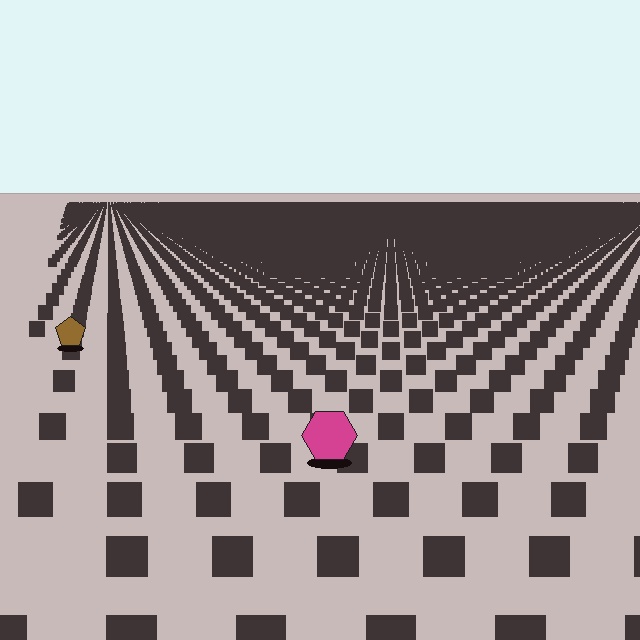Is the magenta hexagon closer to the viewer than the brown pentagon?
Yes. The magenta hexagon is closer — you can tell from the texture gradient: the ground texture is coarser near it.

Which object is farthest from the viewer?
The brown pentagon is farthest from the viewer. It appears smaller and the ground texture around it is denser.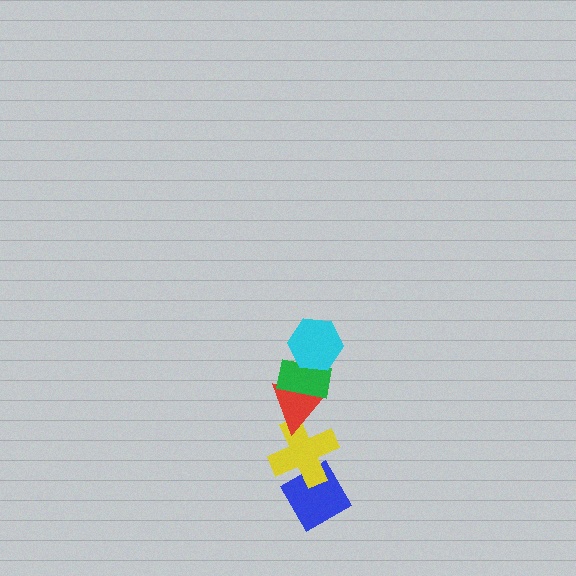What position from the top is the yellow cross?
The yellow cross is 4th from the top.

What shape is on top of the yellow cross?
The red triangle is on top of the yellow cross.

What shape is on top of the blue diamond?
The yellow cross is on top of the blue diamond.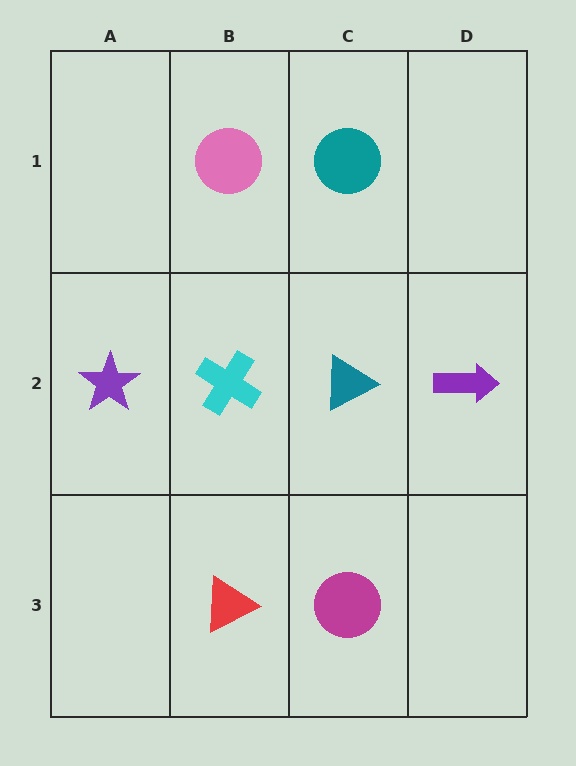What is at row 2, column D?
A purple arrow.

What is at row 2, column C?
A teal triangle.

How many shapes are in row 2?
4 shapes.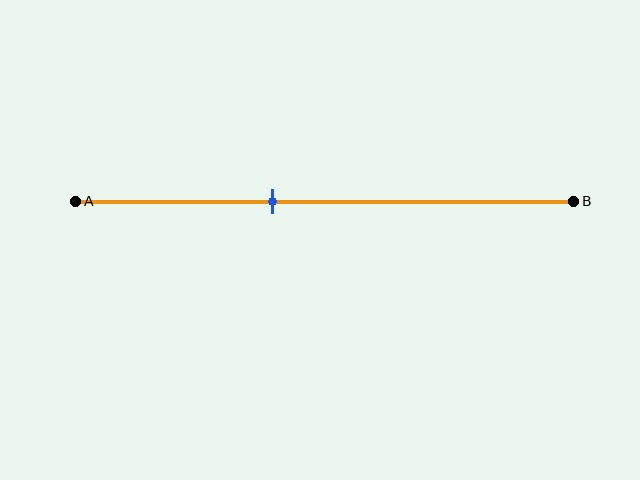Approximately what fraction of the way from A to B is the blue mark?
The blue mark is approximately 40% of the way from A to B.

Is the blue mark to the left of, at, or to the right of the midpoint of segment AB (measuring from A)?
The blue mark is to the left of the midpoint of segment AB.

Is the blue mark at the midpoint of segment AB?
No, the mark is at about 40% from A, not at the 50% midpoint.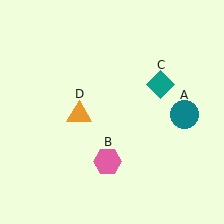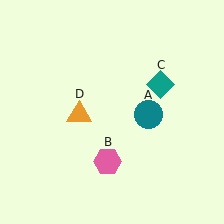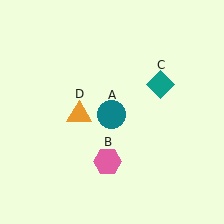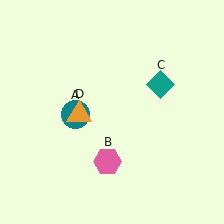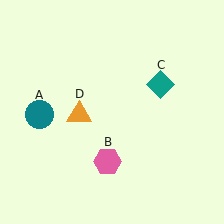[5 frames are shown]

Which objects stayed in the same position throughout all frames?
Pink hexagon (object B) and teal diamond (object C) and orange triangle (object D) remained stationary.